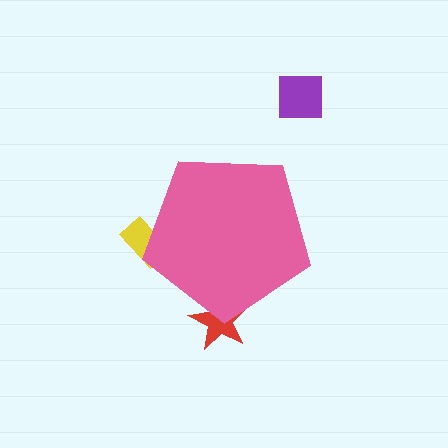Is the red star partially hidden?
Yes, the red star is partially hidden behind the pink pentagon.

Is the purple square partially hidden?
No, the purple square is fully visible.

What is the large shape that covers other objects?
A pink pentagon.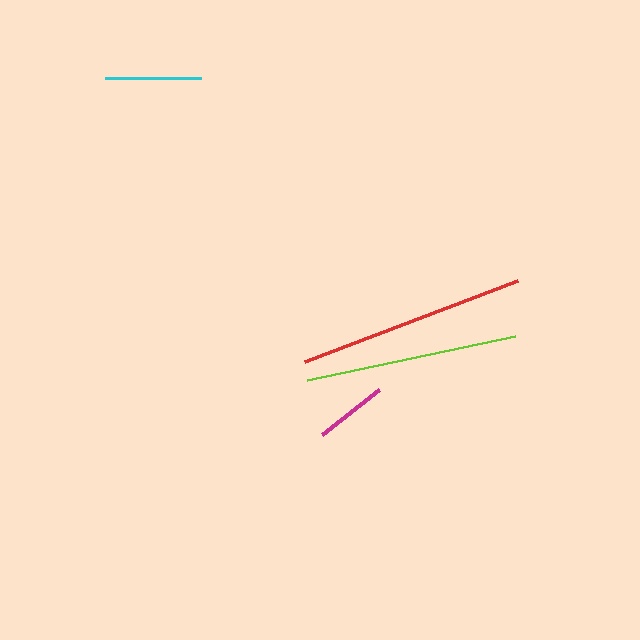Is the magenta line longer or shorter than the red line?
The red line is longer than the magenta line.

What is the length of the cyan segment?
The cyan segment is approximately 96 pixels long.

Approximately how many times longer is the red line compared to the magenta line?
The red line is approximately 3.1 times the length of the magenta line.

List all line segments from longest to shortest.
From longest to shortest: red, lime, cyan, magenta.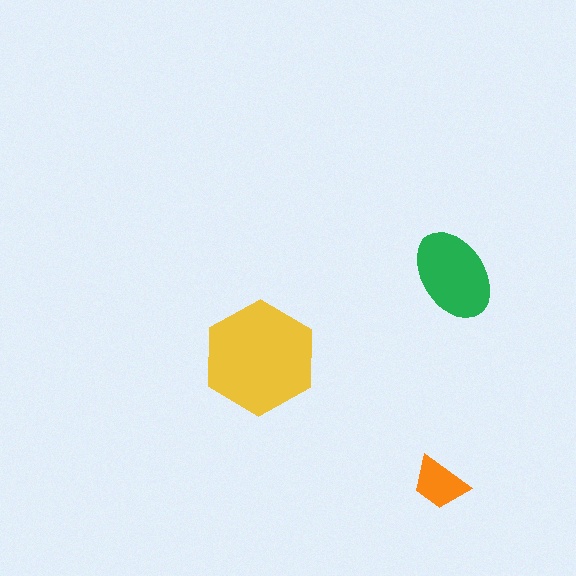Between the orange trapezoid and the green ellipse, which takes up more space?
The green ellipse.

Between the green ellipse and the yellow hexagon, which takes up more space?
The yellow hexagon.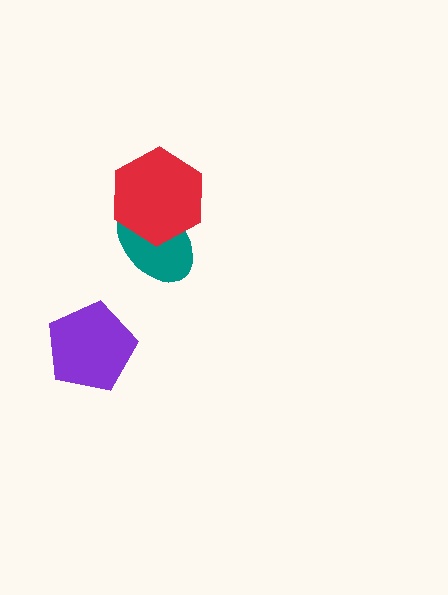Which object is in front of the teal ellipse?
The red hexagon is in front of the teal ellipse.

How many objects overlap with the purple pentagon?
0 objects overlap with the purple pentagon.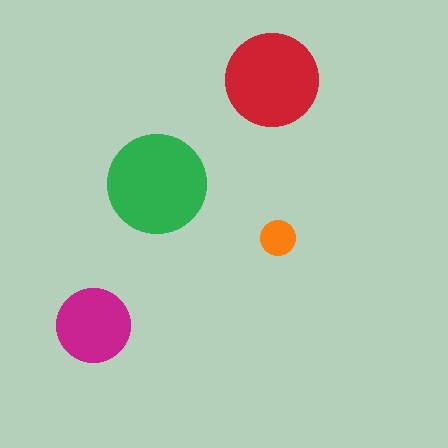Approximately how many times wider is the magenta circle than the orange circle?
About 2 times wider.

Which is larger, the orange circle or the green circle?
The green one.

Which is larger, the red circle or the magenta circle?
The red one.